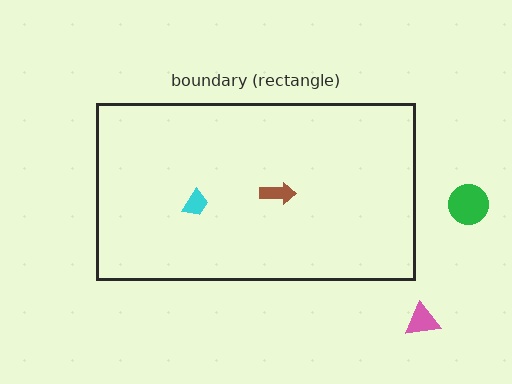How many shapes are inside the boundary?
2 inside, 2 outside.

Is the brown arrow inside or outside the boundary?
Inside.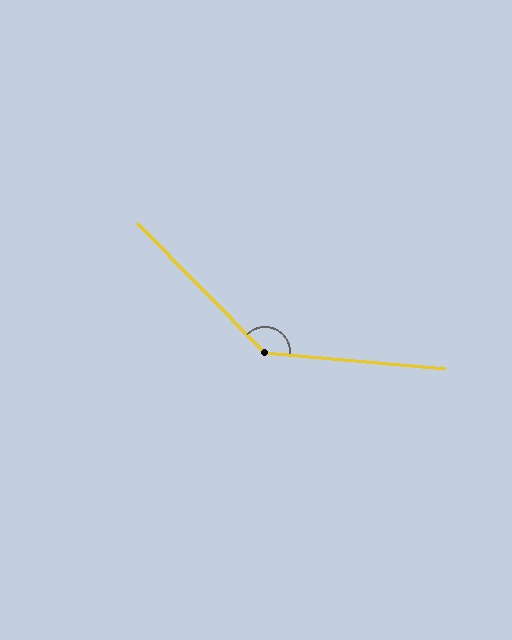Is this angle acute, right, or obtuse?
It is obtuse.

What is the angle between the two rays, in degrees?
Approximately 140 degrees.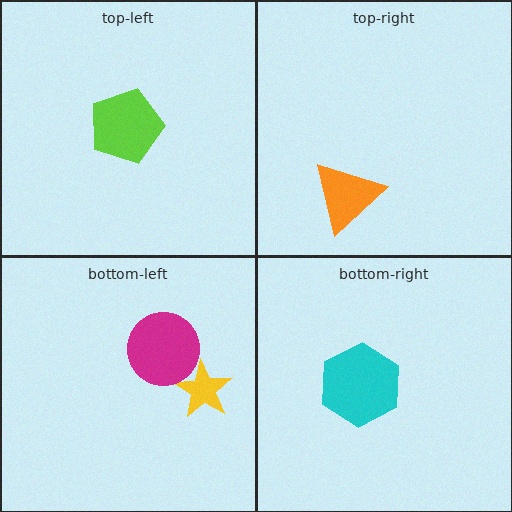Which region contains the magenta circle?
The bottom-left region.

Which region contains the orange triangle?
The top-right region.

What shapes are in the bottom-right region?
The cyan hexagon.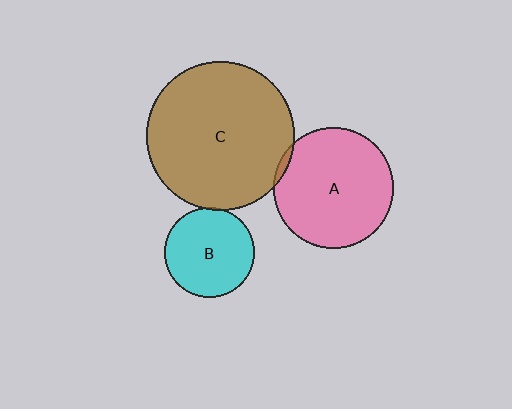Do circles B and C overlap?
Yes.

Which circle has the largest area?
Circle C (brown).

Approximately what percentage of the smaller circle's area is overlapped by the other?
Approximately 5%.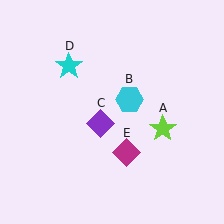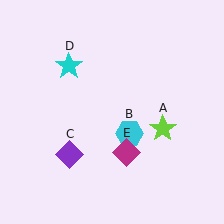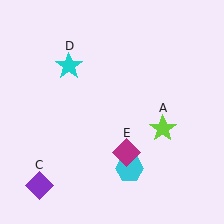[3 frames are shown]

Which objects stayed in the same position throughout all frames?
Lime star (object A) and cyan star (object D) and magenta diamond (object E) remained stationary.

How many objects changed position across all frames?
2 objects changed position: cyan hexagon (object B), purple diamond (object C).